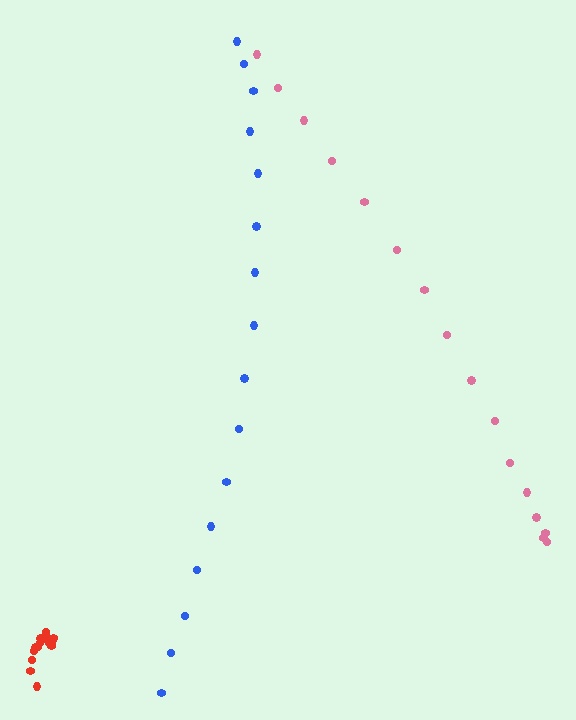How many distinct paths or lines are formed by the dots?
There are 3 distinct paths.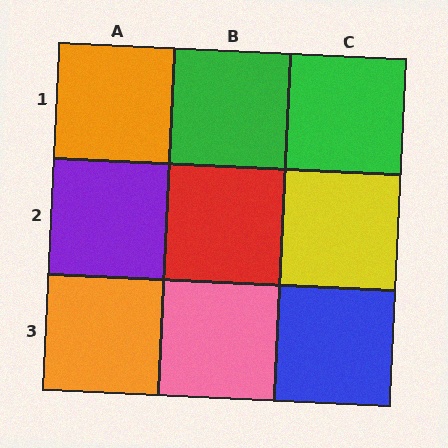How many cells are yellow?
1 cell is yellow.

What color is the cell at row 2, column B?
Red.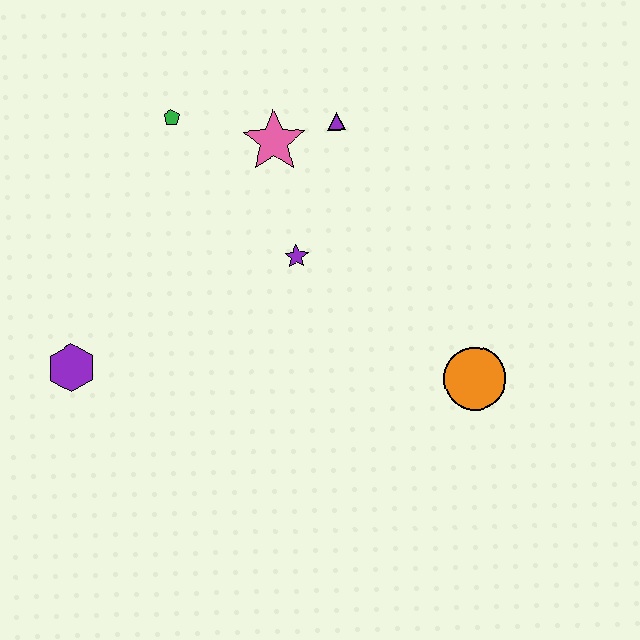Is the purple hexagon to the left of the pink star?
Yes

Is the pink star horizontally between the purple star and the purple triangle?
No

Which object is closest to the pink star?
The purple triangle is closest to the pink star.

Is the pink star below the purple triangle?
Yes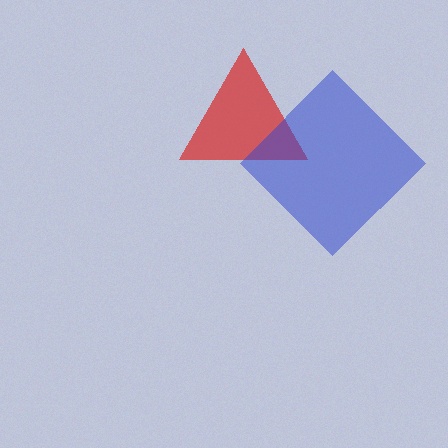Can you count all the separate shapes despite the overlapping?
Yes, there are 2 separate shapes.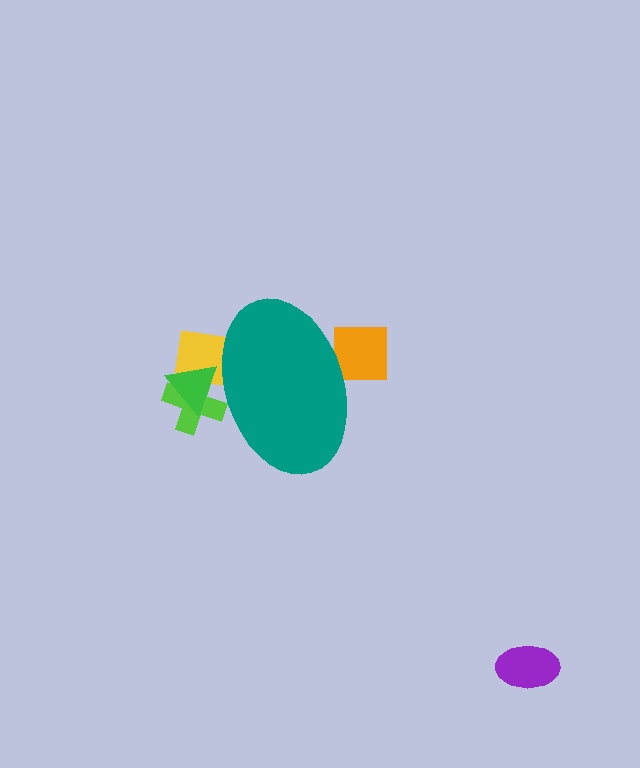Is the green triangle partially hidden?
Yes, the green triangle is partially hidden behind the teal ellipse.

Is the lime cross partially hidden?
Yes, the lime cross is partially hidden behind the teal ellipse.